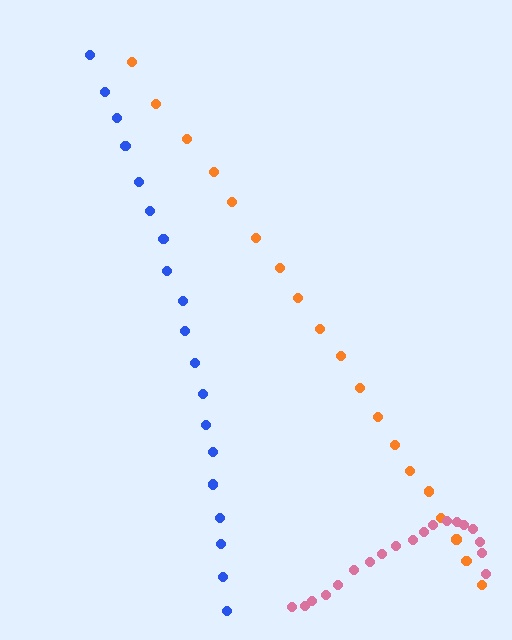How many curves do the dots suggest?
There are 3 distinct paths.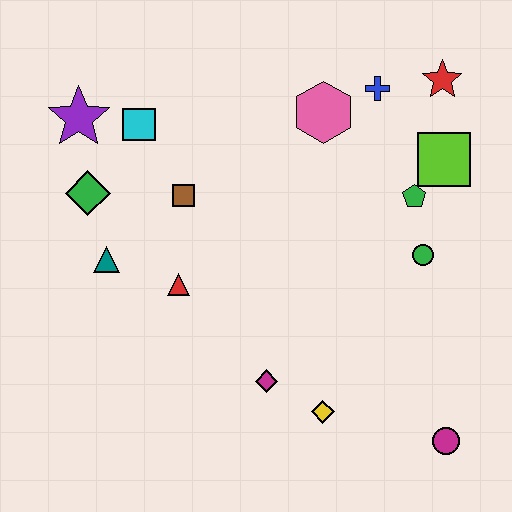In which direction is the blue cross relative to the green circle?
The blue cross is above the green circle.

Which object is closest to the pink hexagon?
The blue cross is closest to the pink hexagon.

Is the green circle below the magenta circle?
No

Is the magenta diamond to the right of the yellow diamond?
No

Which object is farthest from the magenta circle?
The purple star is farthest from the magenta circle.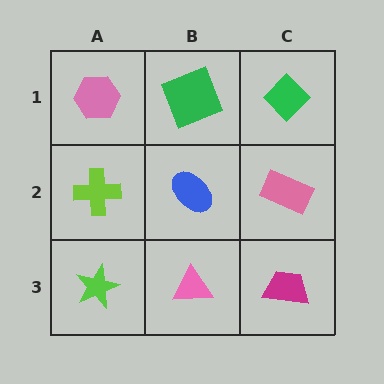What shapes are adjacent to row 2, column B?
A green square (row 1, column B), a pink triangle (row 3, column B), a lime cross (row 2, column A), a pink rectangle (row 2, column C).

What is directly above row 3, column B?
A blue ellipse.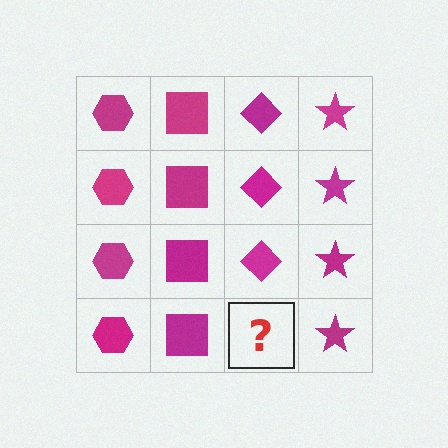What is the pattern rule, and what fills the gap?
The rule is that each column has a consistent shape. The gap should be filled with a magenta diamond.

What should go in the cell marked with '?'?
The missing cell should contain a magenta diamond.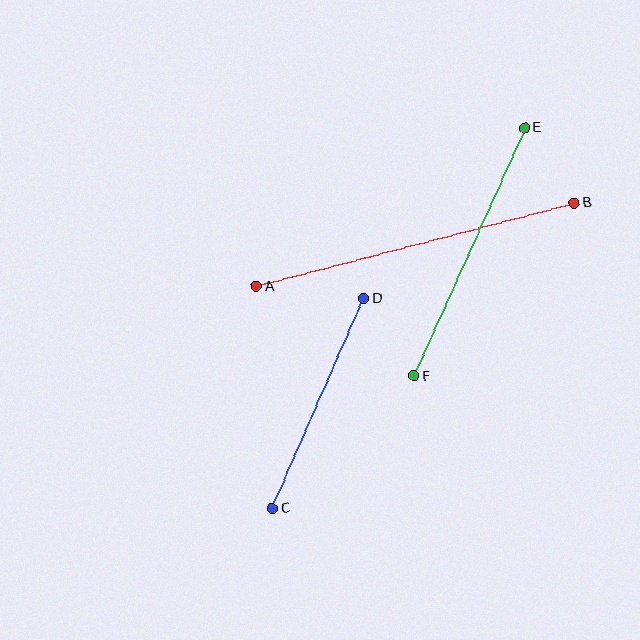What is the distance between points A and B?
The distance is approximately 329 pixels.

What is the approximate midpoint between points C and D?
The midpoint is at approximately (318, 403) pixels.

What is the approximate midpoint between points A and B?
The midpoint is at approximately (415, 245) pixels.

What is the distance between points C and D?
The distance is approximately 229 pixels.